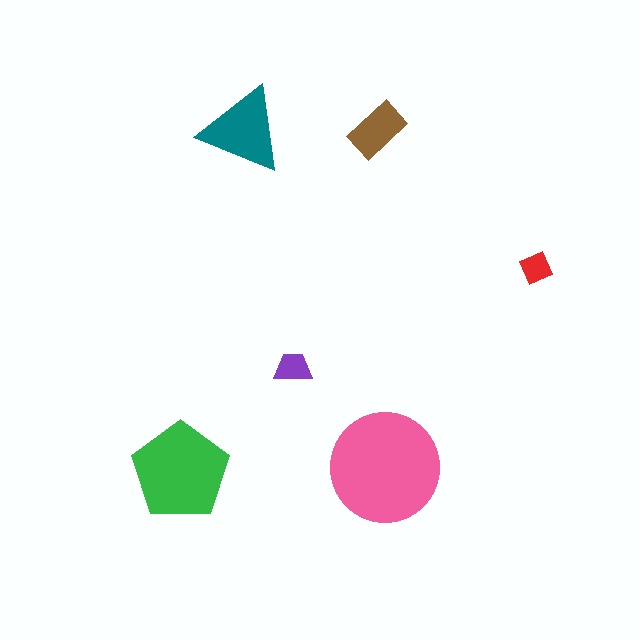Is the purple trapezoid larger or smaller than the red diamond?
Larger.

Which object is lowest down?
The green pentagon is bottommost.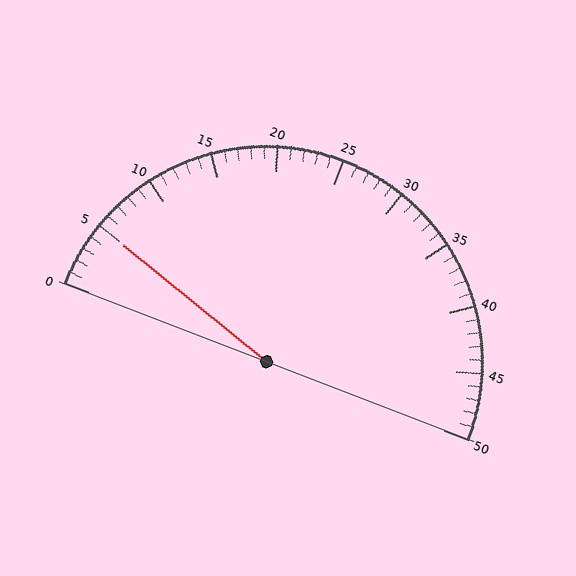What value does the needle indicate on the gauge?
The needle indicates approximately 5.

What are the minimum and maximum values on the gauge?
The gauge ranges from 0 to 50.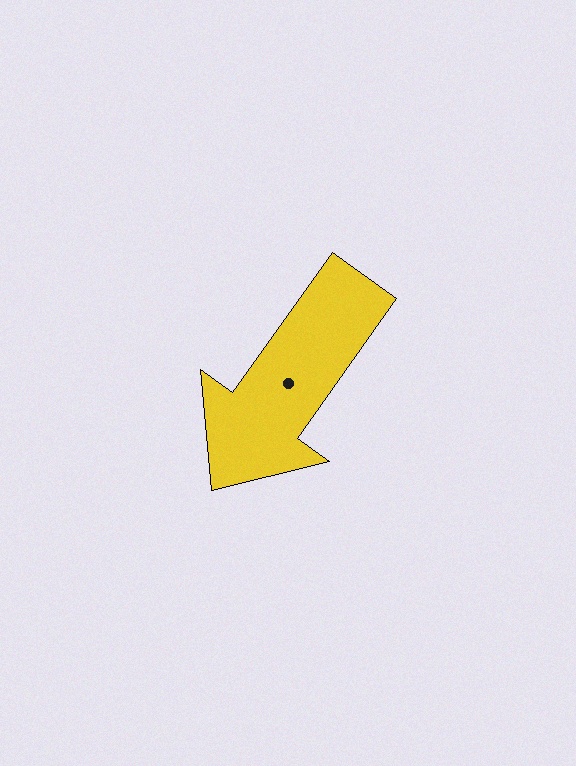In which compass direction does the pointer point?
Southwest.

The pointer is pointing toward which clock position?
Roughly 7 o'clock.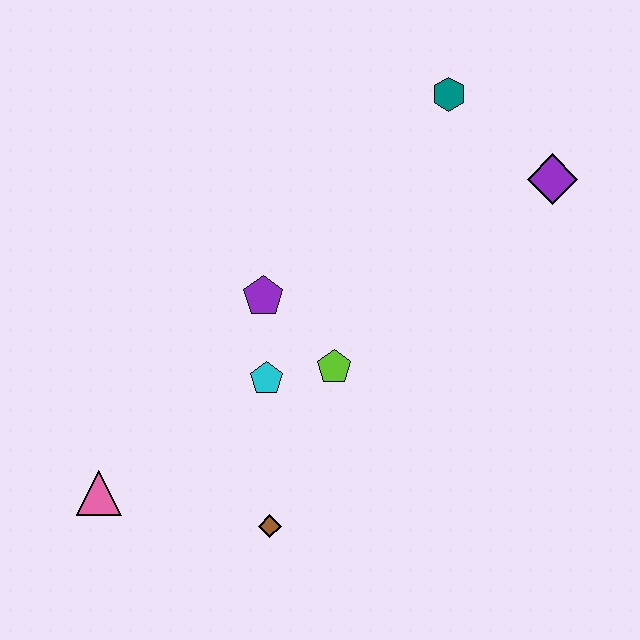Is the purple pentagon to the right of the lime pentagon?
No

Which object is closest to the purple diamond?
The teal hexagon is closest to the purple diamond.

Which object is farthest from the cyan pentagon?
The purple diamond is farthest from the cyan pentagon.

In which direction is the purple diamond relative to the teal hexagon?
The purple diamond is to the right of the teal hexagon.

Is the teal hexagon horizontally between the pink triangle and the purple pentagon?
No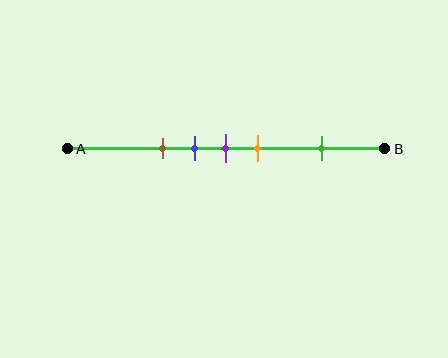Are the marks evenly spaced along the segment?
No, the marks are not evenly spaced.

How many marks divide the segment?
There are 5 marks dividing the segment.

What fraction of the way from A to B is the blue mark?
The blue mark is approximately 40% (0.4) of the way from A to B.